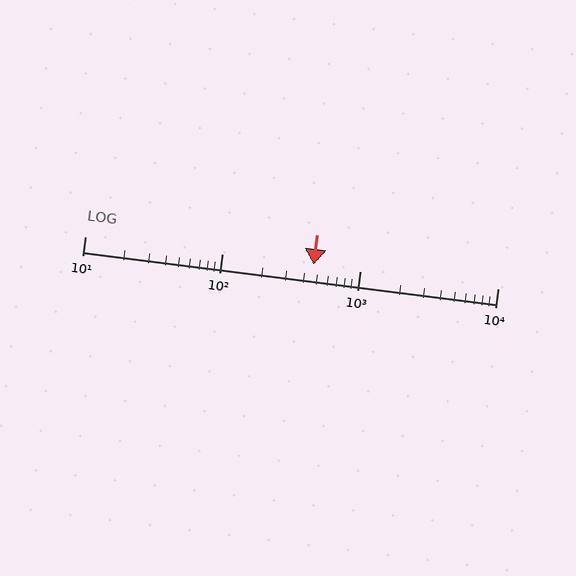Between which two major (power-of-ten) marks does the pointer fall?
The pointer is between 100 and 1000.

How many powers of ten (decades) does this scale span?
The scale spans 3 decades, from 10 to 10000.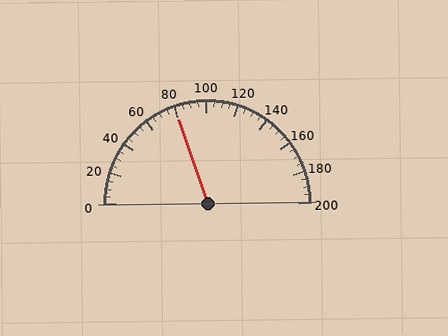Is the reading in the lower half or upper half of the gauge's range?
The reading is in the lower half of the range (0 to 200).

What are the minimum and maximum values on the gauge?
The gauge ranges from 0 to 200.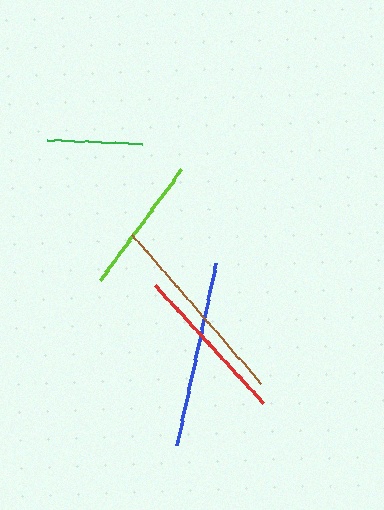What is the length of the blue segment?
The blue segment is approximately 185 pixels long.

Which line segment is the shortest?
The green line is the shortest at approximately 96 pixels.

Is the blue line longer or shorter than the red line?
The blue line is longer than the red line.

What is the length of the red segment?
The red segment is approximately 160 pixels long.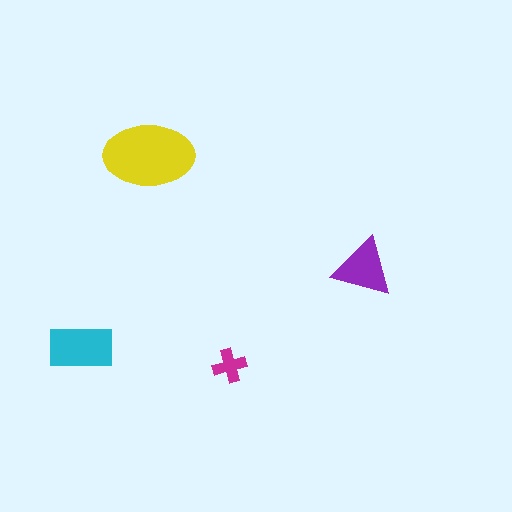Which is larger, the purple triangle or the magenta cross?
The purple triangle.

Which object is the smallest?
The magenta cross.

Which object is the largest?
The yellow ellipse.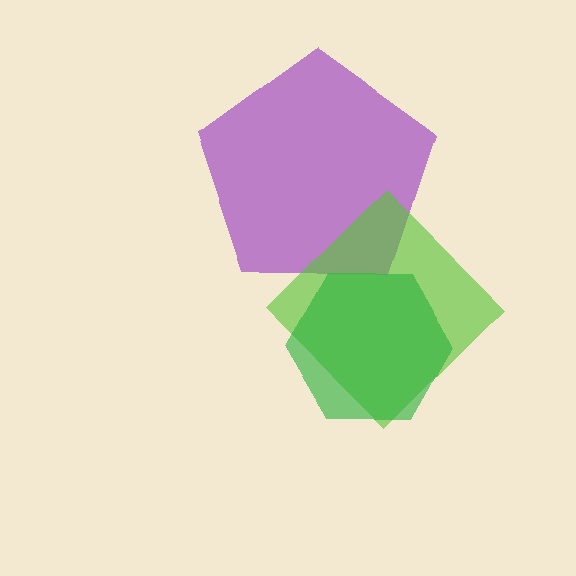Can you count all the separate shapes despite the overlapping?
Yes, there are 3 separate shapes.